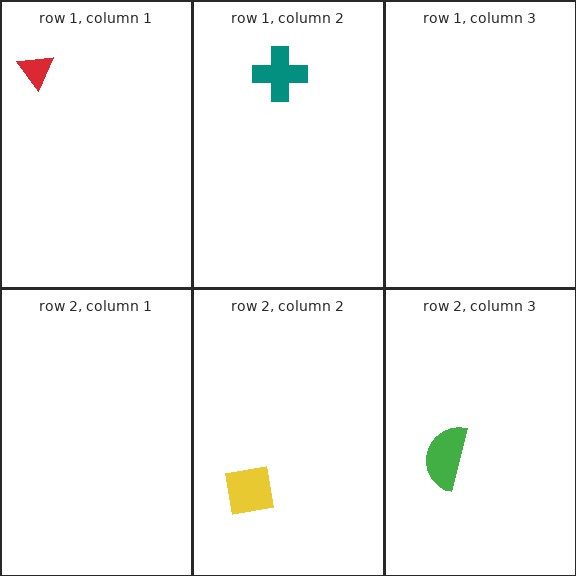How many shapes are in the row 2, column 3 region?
1.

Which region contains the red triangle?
The row 1, column 1 region.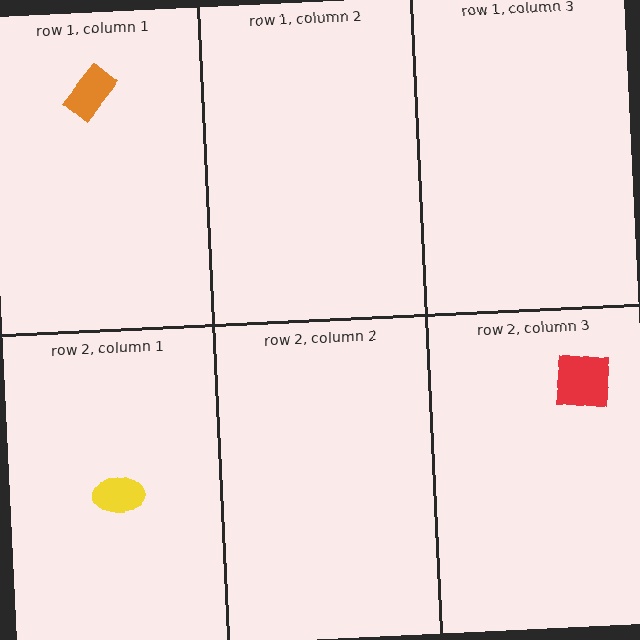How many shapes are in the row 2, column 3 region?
1.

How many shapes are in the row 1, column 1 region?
1.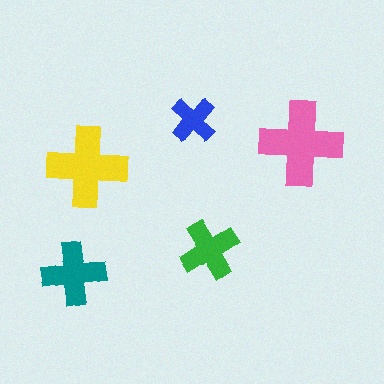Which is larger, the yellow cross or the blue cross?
The yellow one.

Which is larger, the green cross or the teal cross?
The teal one.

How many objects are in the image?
There are 5 objects in the image.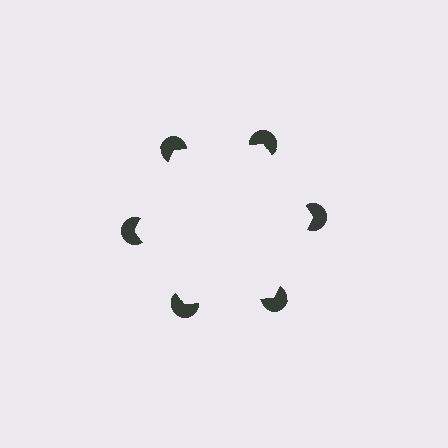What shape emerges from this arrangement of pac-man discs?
An illusory hexagon — its edges are inferred from the aligned wedge cuts in the pac-man discs, not physically drawn.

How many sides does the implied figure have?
6 sides.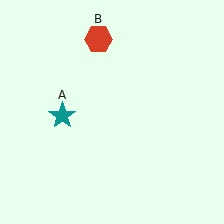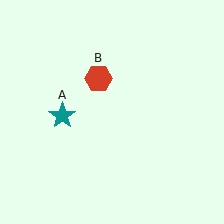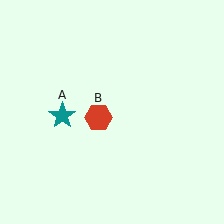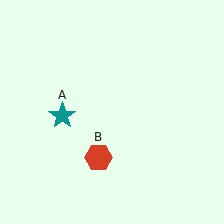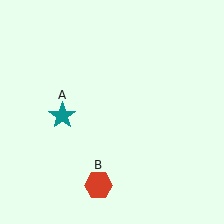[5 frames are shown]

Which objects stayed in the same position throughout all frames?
Teal star (object A) remained stationary.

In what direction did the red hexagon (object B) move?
The red hexagon (object B) moved down.